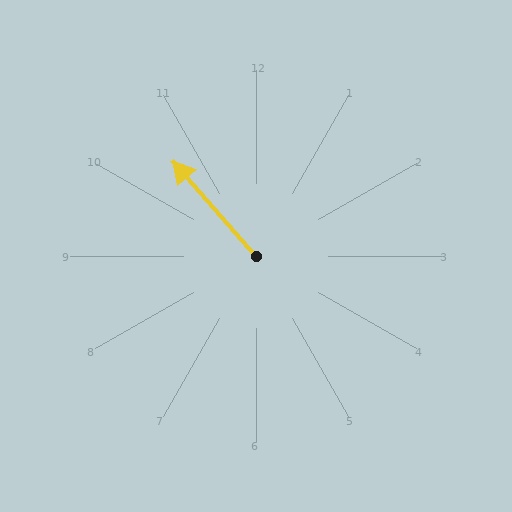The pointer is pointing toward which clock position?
Roughly 11 o'clock.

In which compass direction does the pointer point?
Northwest.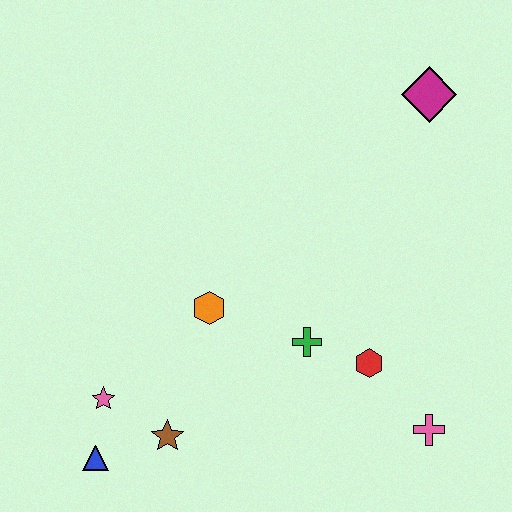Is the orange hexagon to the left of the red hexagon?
Yes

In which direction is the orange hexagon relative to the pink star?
The orange hexagon is to the right of the pink star.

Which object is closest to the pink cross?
The red hexagon is closest to the pink cross.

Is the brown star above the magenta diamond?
No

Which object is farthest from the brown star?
The magenta diamond is farthest from the brown star.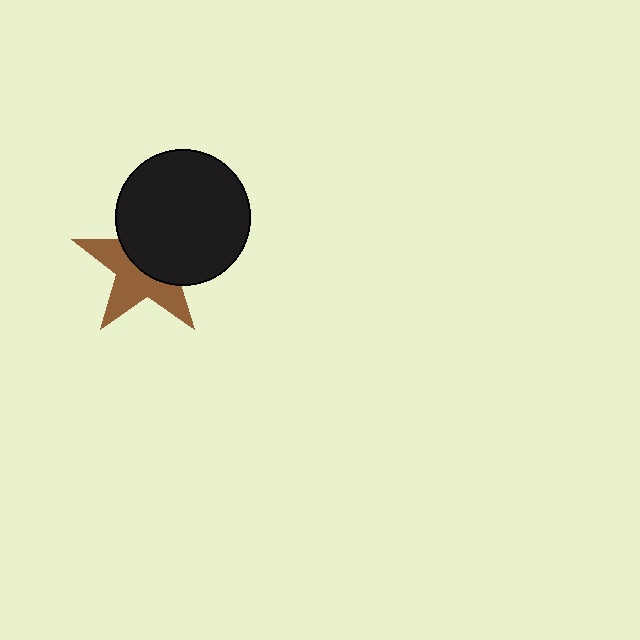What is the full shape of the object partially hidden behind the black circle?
The partially hidden object is a brown star.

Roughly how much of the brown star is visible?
About half of it is visible (roughly 49%).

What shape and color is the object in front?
The object in front is a black circle.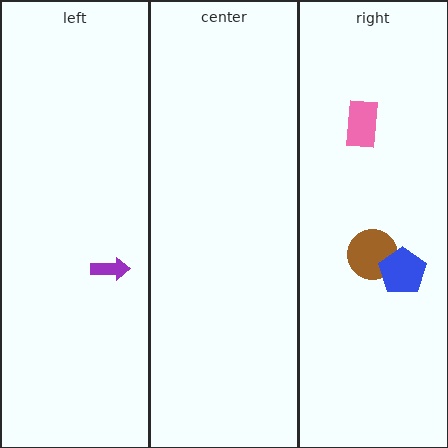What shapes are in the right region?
The pink rectangle, the brown circle, the blue pentagon.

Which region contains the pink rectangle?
The right region.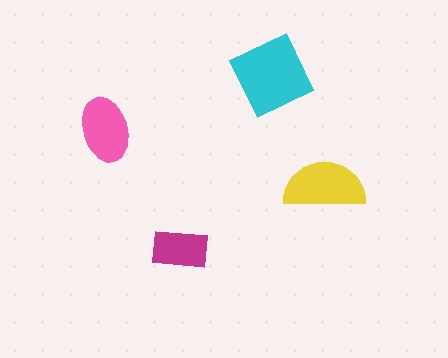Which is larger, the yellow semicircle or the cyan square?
The cyan square.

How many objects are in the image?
There are 4 objects in the image.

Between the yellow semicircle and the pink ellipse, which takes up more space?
The yellow semicircle.